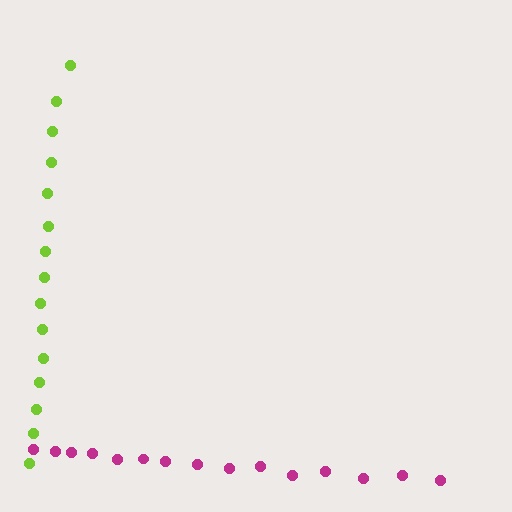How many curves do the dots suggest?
There are 2 distinct paths.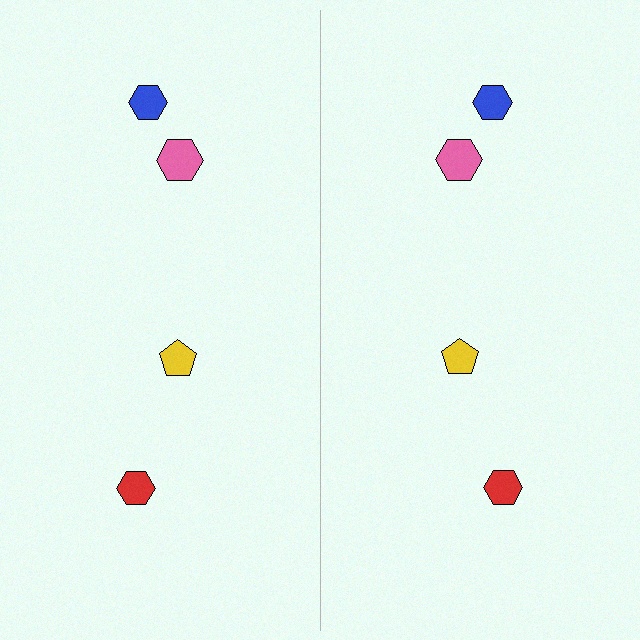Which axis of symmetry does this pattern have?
The pattern has a vertical axis of symmetry running through the center of the image.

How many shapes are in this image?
There are 8 shapes in this image.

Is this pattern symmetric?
Yes, this pattern has bilateral (reflection) symmetry.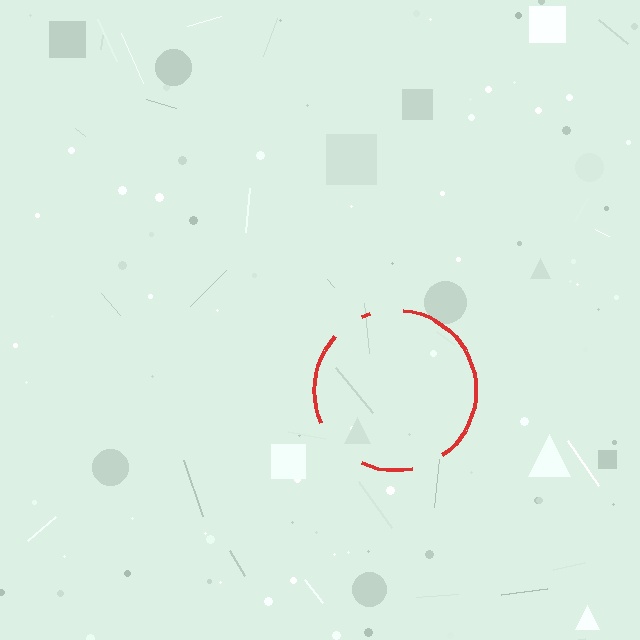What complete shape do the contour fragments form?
The contour fragments form a circle.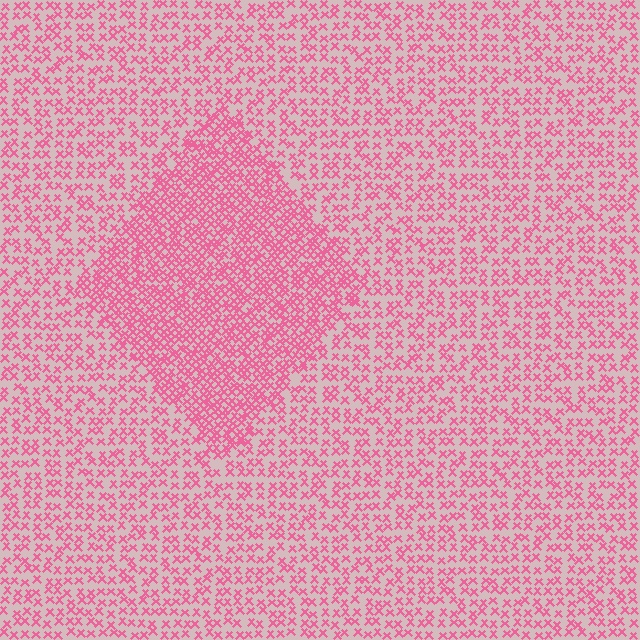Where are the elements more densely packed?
The elements are more densely packed inside the diamond boundary.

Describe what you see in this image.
The image contains small pink elements arranged at two different densities. A diamond-shaped region is visible where the elements are more densely packed than the surrounding area.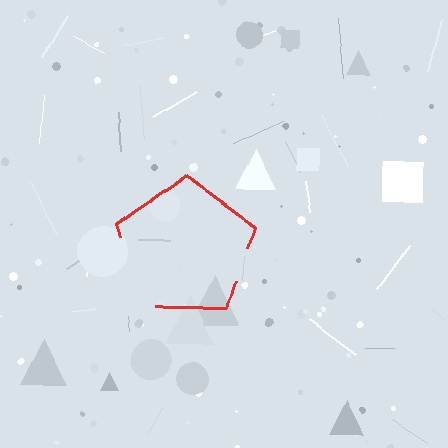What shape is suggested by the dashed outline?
The dashed outline suggests a pentagon.